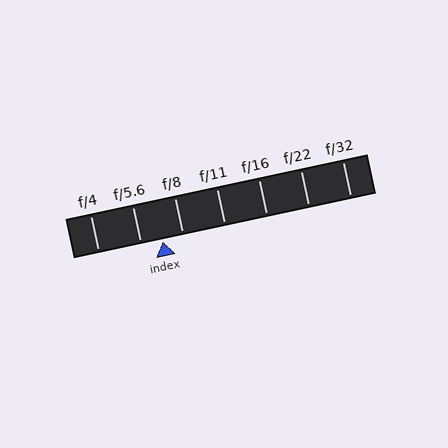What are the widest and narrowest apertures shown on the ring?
The widest aperture shown is f/4 and the narrowest is f/32.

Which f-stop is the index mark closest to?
The index mark is closest to f/8.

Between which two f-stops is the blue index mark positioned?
The index mark is between f/5.6 and f/8.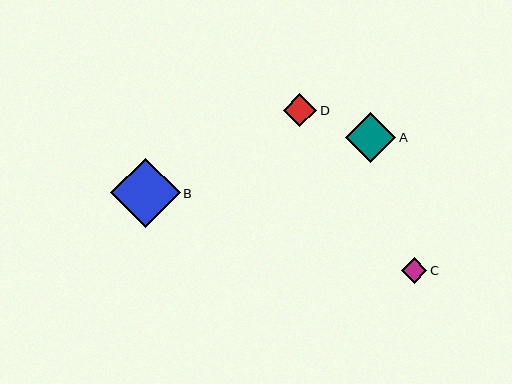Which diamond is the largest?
Diamond B is the largest with a size of approximately 69 pixels.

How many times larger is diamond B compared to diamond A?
Diamond B is approximately 1.4 times the size of diamond A.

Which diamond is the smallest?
Diamond C is the smallest with a size of approximately 26 pixels.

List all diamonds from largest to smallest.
From largest to smallest: B, A, D, C.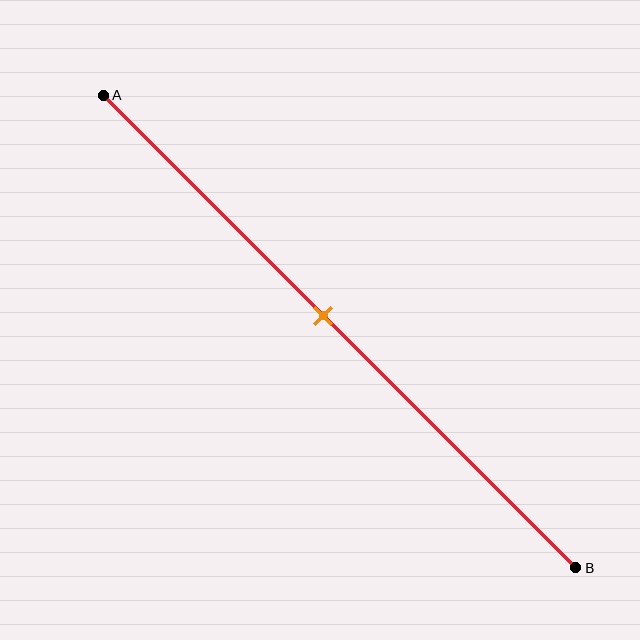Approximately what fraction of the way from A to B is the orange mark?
The orange mark is approximately 45% of the way from A to B.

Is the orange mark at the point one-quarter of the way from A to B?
No, the mark is at about 45% from A, not at the 25% one-quarter point.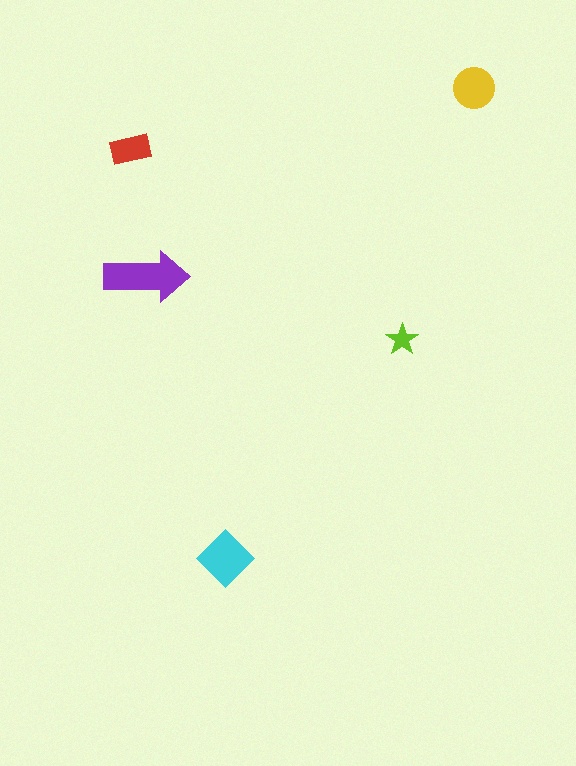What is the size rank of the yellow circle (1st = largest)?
3rd.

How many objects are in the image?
There are 5 objects in the image.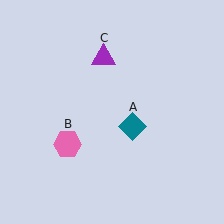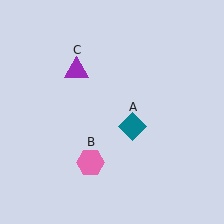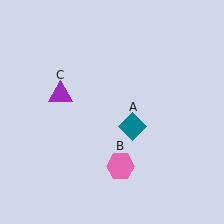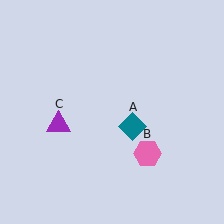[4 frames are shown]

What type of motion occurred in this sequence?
The pink hexagon (object B), purple triangle (object C) rotated counterclockwise around the center of the scene.